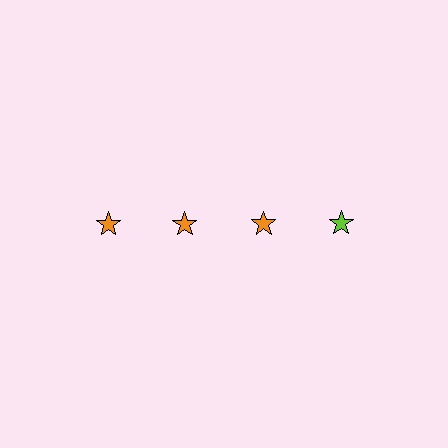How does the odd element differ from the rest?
It has a different color: lime instead of orange.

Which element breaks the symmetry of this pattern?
The lime star in the top row, second from right column breaks the symmetry. All other shapes are orange stars.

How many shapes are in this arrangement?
There are 4 shapes arranged in a grid pattern.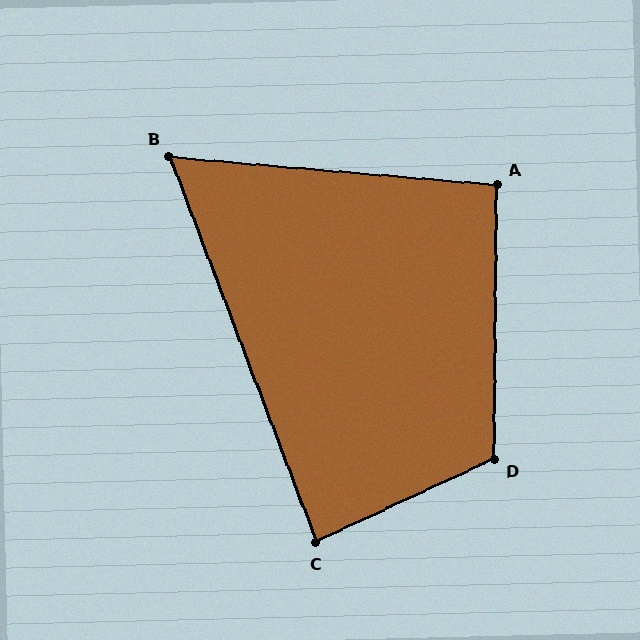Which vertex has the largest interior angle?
D, at approximately 116 degrees.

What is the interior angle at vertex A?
Approximately 94 degrees (approximately right).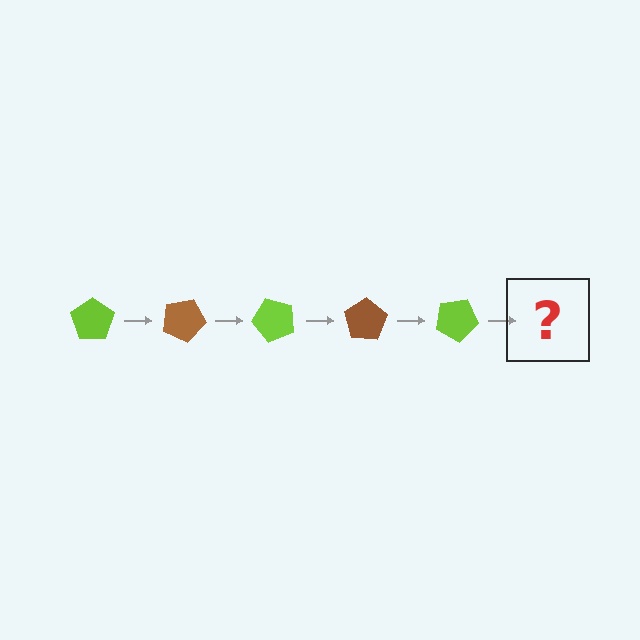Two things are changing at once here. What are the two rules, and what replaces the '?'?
The two rules are that it rotates 25 degrees each step and the color cycles through lime and brown. The '?' should be a brown pentagon, rotated 125 degrees from the start.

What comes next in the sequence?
The next element should be a brown pentagon, rotated 125 degrees from the start.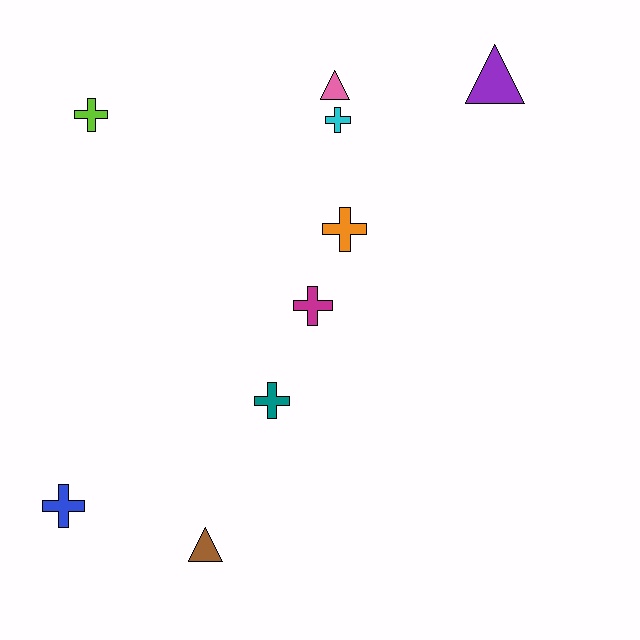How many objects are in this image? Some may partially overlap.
There are 9 objects.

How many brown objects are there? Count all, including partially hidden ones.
There is 1 brown object.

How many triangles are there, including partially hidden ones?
There are 3 triangles.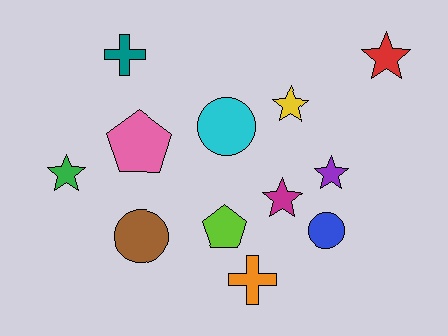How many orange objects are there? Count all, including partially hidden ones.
There is 1 orange object.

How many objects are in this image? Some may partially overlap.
There are 12 objects.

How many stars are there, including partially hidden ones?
There are 5 stars.